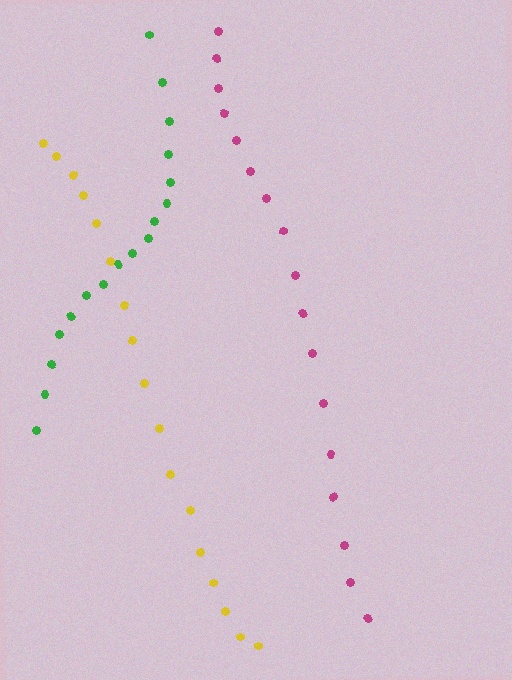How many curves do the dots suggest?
There are 3 distinct paths.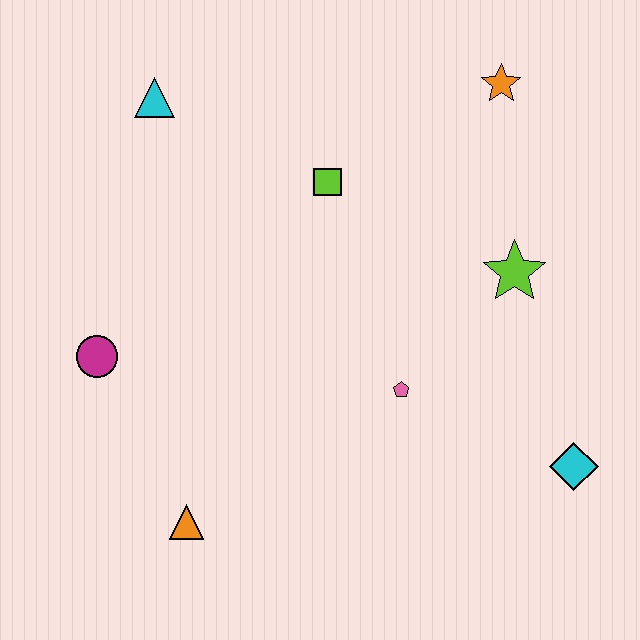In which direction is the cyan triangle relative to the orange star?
The cyan triangle is to the left of the orange star.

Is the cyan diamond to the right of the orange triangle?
Yes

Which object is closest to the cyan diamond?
The pink pentagon is closest to the cyan diamond.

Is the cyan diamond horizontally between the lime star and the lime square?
No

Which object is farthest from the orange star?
The orange triangle is farthest from the orange star.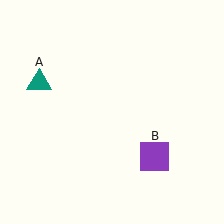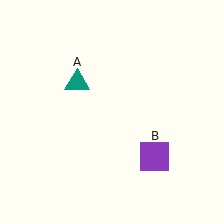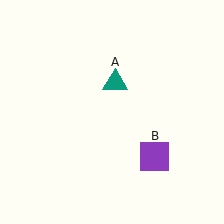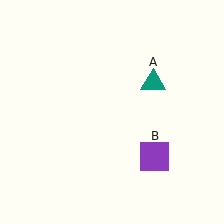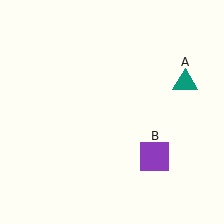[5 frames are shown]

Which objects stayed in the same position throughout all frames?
Purple square (object B) remained stationary.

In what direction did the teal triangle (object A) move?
The teal triangle (object A) moved right.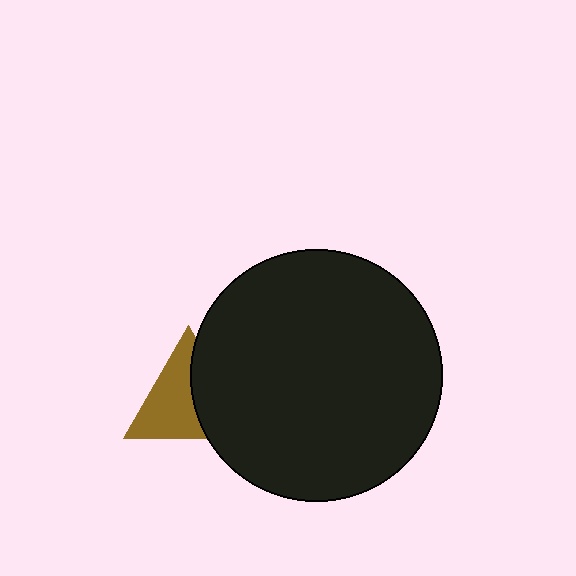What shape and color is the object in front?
The object in front is a black circle.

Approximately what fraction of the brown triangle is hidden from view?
Roughly 42% of the brown triangle is hidden behind the black circle.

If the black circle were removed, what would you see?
You would see the complete brown triangle.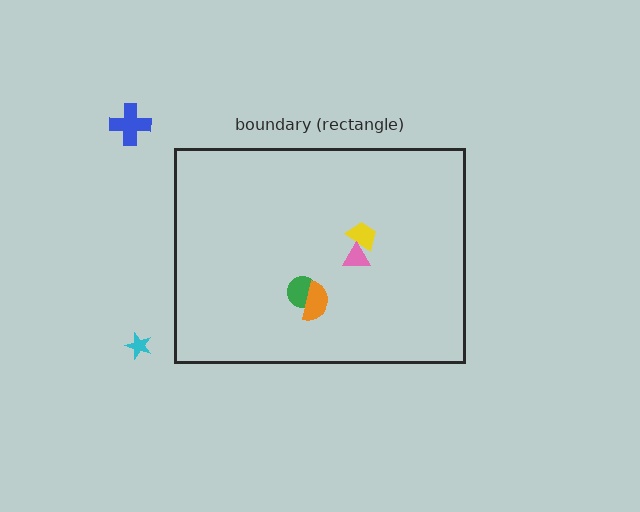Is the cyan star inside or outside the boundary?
Outside.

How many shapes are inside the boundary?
4 inside, 2 outside.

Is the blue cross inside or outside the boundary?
Outside.